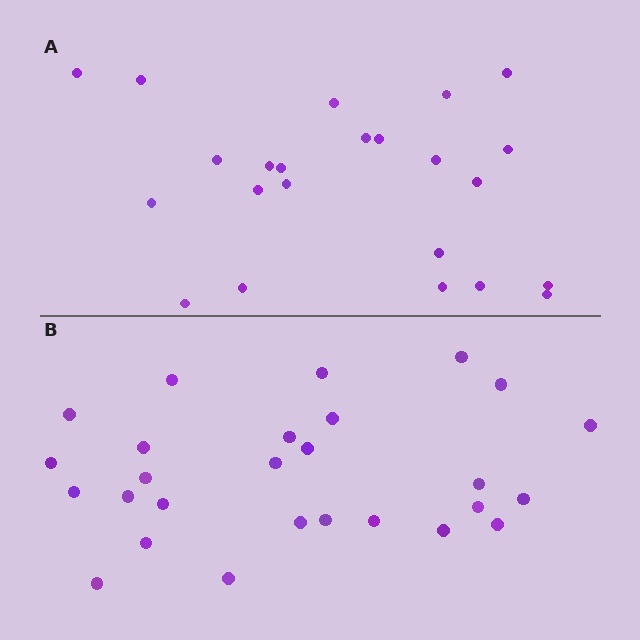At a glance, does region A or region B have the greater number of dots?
Region B (the bottom region) has more dots.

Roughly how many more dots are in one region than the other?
Region B has about 4 more dots than region A.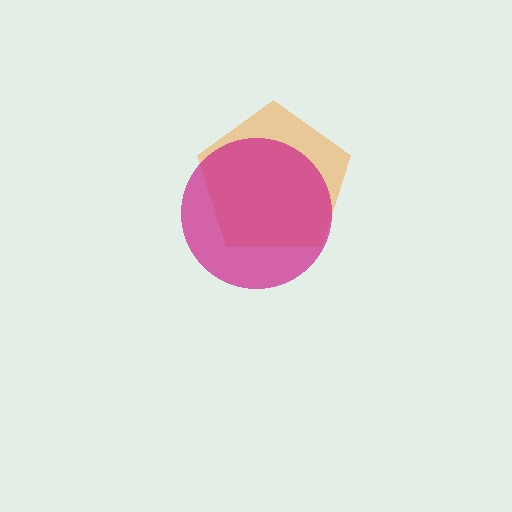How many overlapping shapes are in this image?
There are 2 overlapping shapes in the image.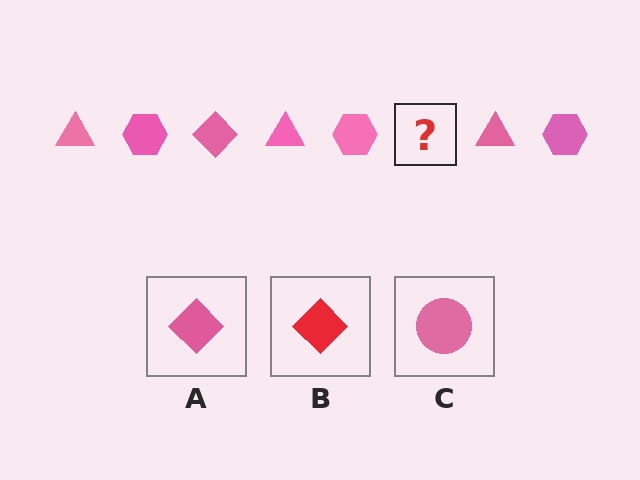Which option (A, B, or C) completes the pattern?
A.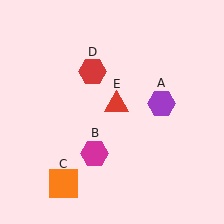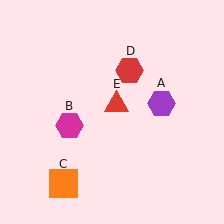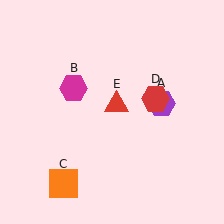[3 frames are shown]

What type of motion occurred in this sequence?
The magenta hexagon (object B), red hexagon (object D) rotated clockwise around the center of the scene.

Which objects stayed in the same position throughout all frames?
Purple hexagon (object A) and orange square (object C) and red triangle (object E) remained stationary.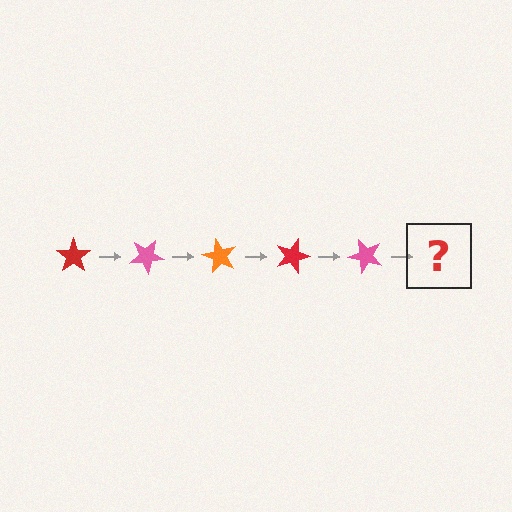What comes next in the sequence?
The next element should be an orange star, rotated 150 degrees from the start.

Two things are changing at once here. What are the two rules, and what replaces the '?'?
The two rules are that it rotates 30 degrees each step and the color cycles through red, pink, and orange. The '?' should be an orange star, rotated 150 degrees from the start.